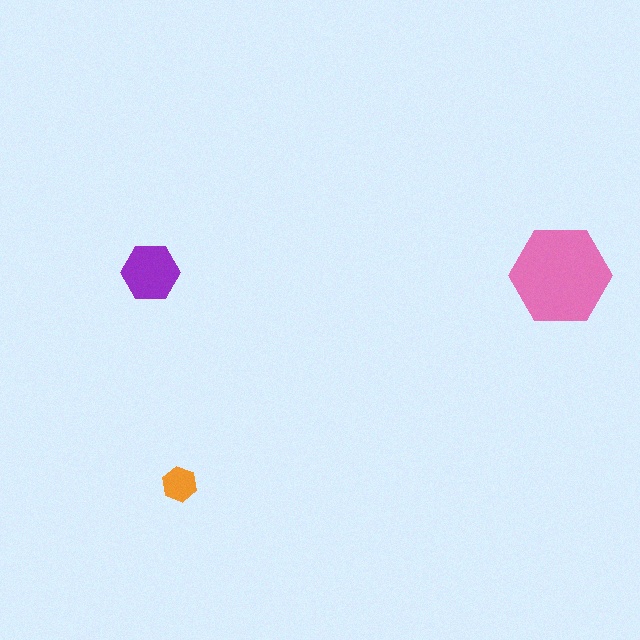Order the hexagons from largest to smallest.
the pink one, the purple one, the orange one.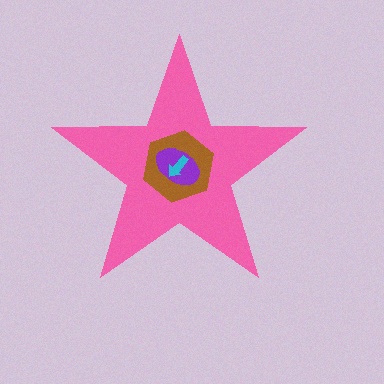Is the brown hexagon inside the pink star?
Yes.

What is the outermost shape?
The pink star.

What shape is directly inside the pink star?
The brown hexagon.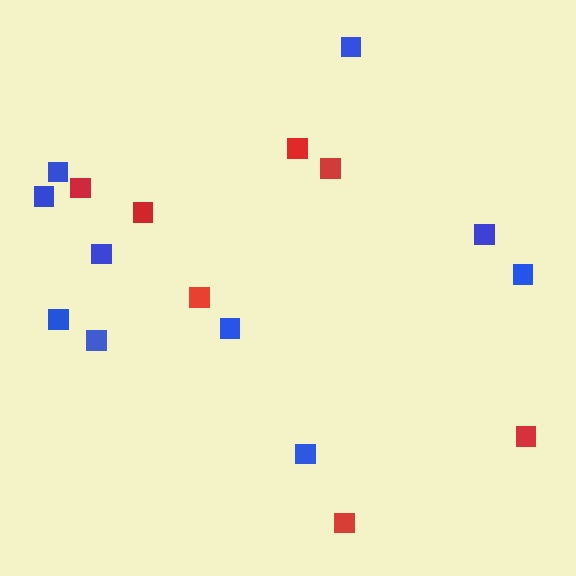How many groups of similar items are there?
There are 2 groups: one group of red squares (7) and one group of blue squares (10).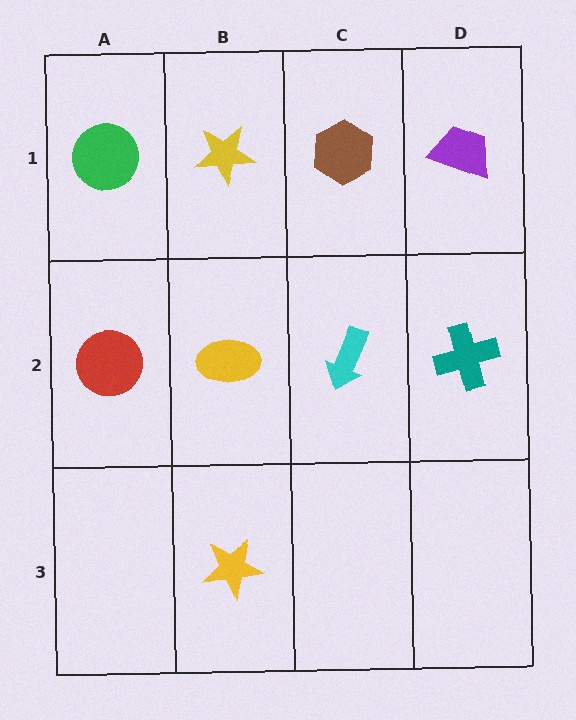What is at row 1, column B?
A yellow star.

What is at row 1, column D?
A purple trapezoid.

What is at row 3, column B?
A yellow star.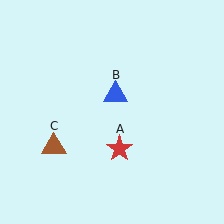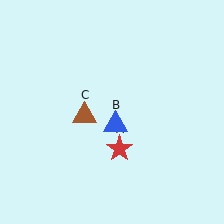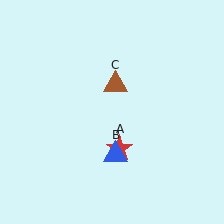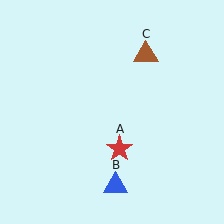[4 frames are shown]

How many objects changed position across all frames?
2 objects changed position: blue triangle (object B), brown triangle (object C).